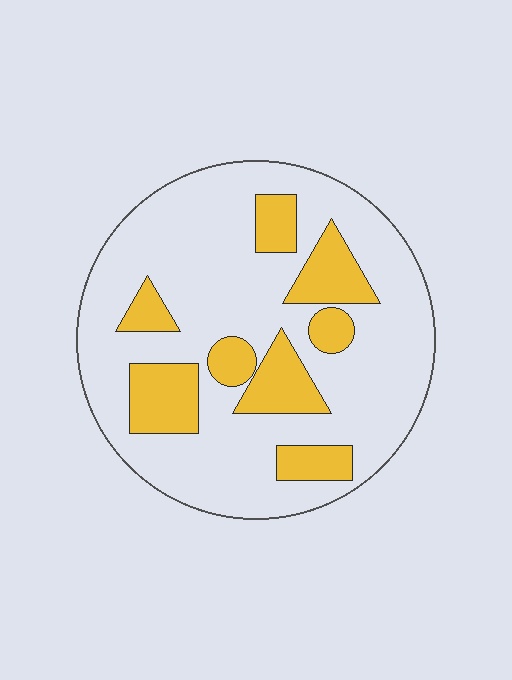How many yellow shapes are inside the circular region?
8.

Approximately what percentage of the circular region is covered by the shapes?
Approximately 25%.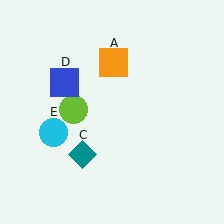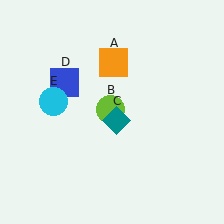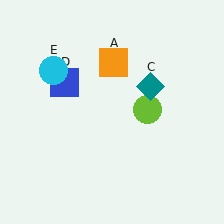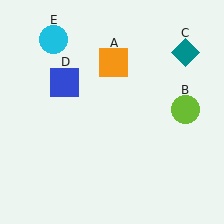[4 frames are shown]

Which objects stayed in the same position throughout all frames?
Orange square (object A) and blue square (object D) remained stationary.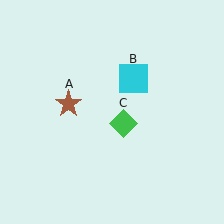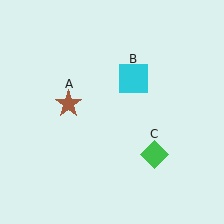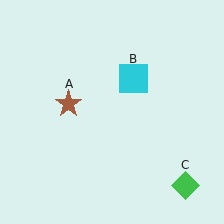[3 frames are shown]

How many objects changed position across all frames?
1 object changed position: green diamond (object C).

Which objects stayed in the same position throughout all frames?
Brown star (object A) and cyan square (object B) remained stationary.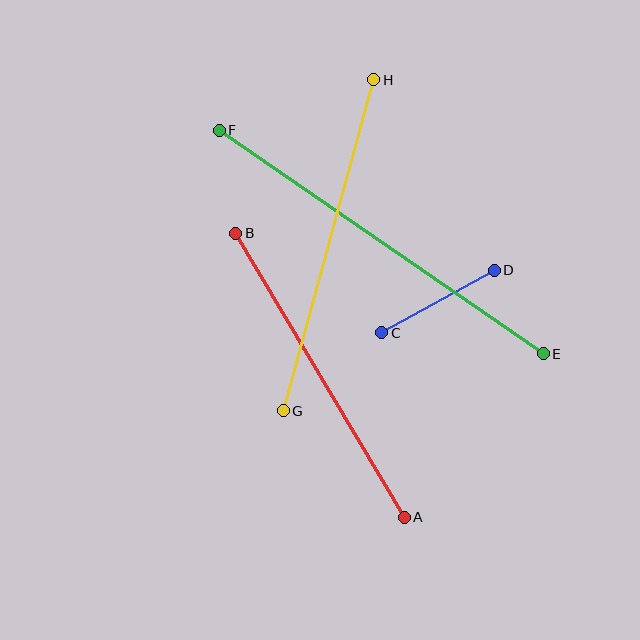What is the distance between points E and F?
The distance is approximately 394 pixels.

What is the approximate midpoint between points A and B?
The midpoint is at approximately (320, 375) pixels.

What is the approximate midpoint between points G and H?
The midpoint is at approximately (328, 245) pixels.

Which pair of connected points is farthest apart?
Points E and F are farthest apart.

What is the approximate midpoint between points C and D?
The midpoint is at approximately (438, 302) pixels.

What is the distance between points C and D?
The distance is approximately 129 pixels.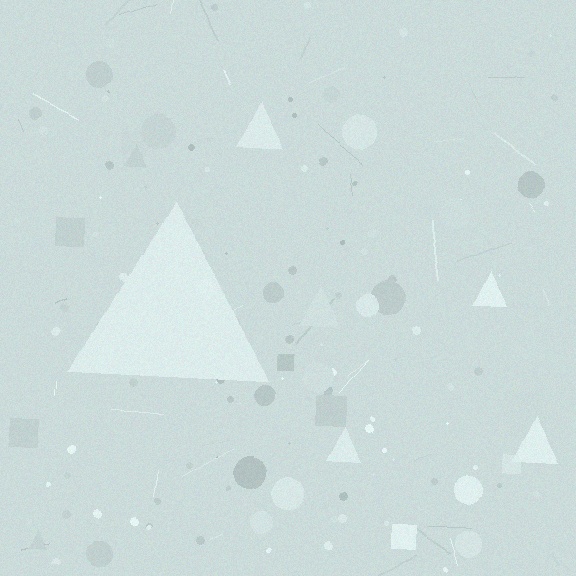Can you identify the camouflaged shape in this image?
The camouflaged shape is a triangle.